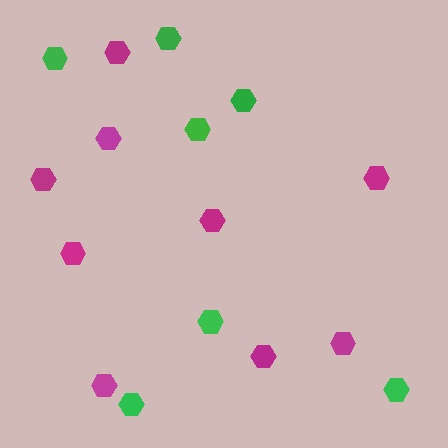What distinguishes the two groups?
There are 2 groups: one group of magenta hexagons (9) and one group of green hexagons (7).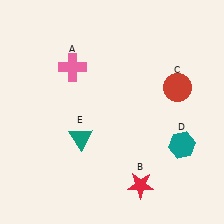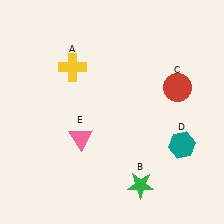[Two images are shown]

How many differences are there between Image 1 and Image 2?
There are 3 differences between the two images.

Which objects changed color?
A changed from pink to yellow. B changed from red to green. E changed from teal to pink.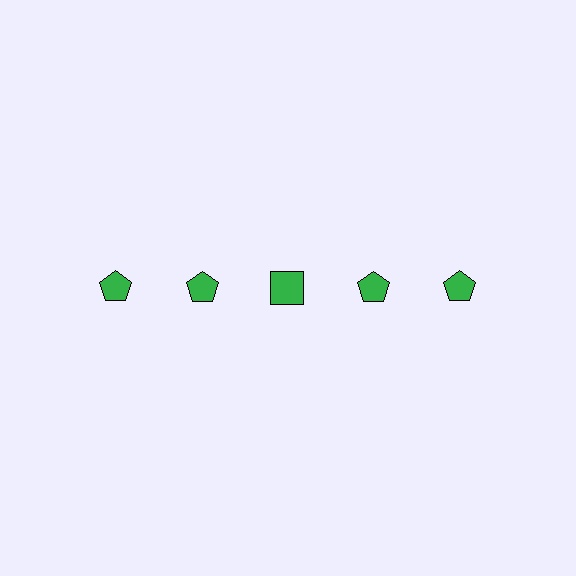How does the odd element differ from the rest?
It has a different shape: square instead of pentagon.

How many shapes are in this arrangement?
There are 5 shapes arranged in a grid pattern.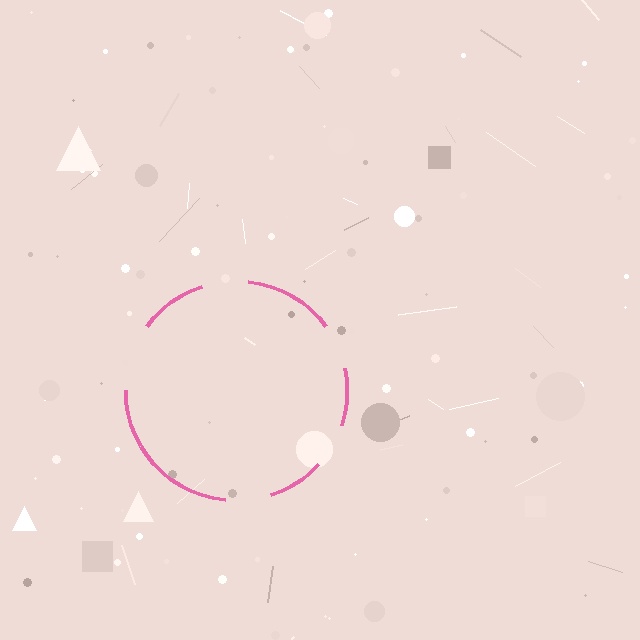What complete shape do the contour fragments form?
The contour fragments form a circle.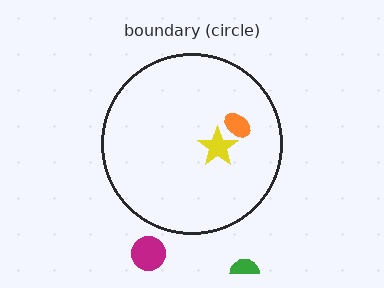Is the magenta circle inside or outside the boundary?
Outside.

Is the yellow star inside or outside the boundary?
Inside.